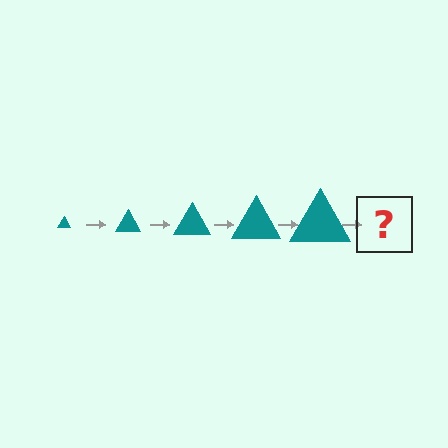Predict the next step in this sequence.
The next step is a teal triangle, larger than the previous one.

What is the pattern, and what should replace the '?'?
The pattern is that the triangle gets progressively larger each step. The '?' should be a teal triangle, larger than the previous one.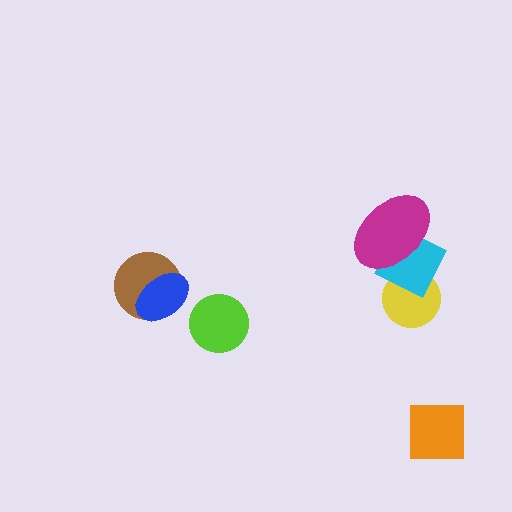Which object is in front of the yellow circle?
The cyan diamond is in front of the yellow circle.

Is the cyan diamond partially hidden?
Yes, it is partially covered by another shape.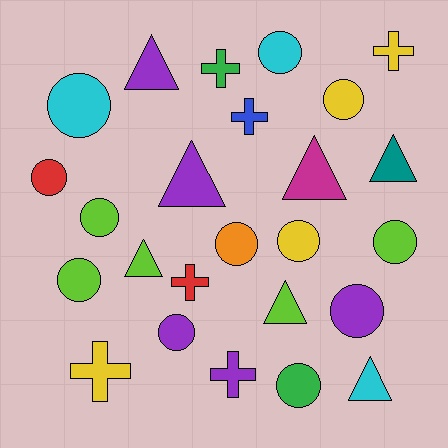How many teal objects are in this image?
There is 1 teal object.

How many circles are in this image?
There are 12 circles.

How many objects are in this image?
There are 25 objects.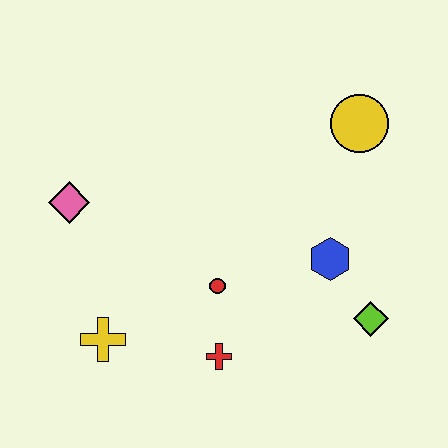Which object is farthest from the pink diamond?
The lime diamond is farthest from the pink diamond.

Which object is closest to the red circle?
The red cross is closest to the red circle.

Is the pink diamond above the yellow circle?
No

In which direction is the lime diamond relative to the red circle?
The lime diamond is to the right of the red circle.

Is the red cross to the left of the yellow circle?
Yes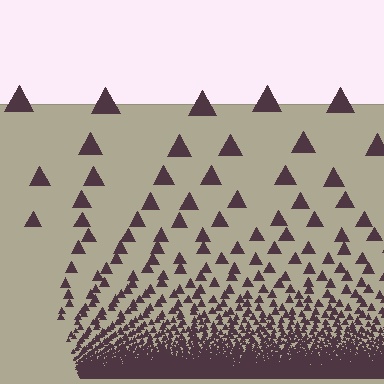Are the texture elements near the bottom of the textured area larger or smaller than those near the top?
Smaller. The gradient is inverted — elements near the bottom are smaller and denser.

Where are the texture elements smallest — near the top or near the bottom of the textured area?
Near the bottom.